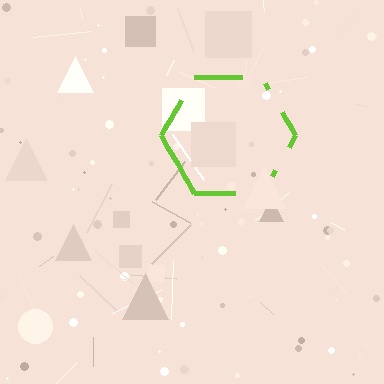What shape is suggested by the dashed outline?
The dashed outline suggests a hexagon.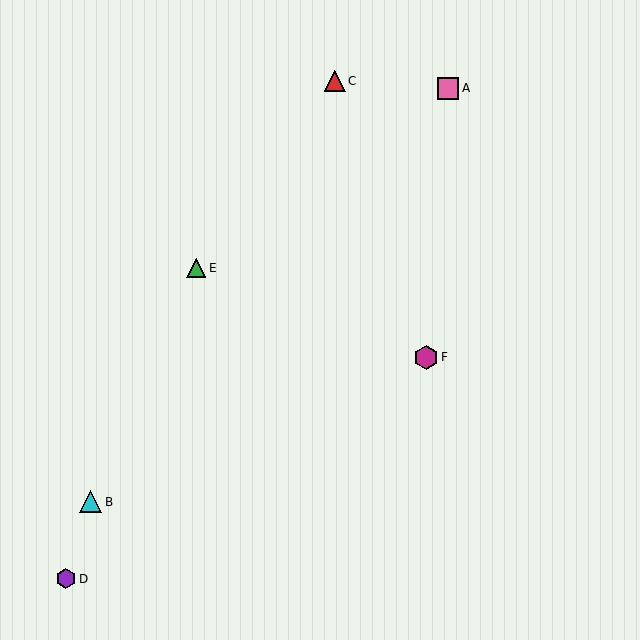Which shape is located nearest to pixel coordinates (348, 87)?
The red triangle (labeled C) at (335, 81) is nearest to that location.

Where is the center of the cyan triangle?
The center of the cyan triangle is at (90, 502).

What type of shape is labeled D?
Shape D is a purple hexagon.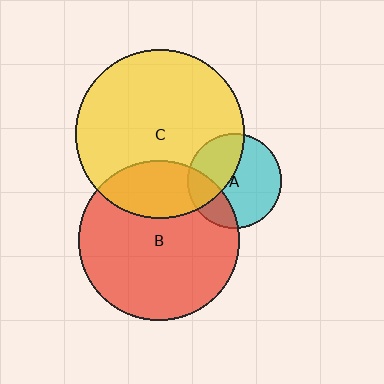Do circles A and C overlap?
Yes.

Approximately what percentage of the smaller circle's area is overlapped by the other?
Approximately 40%.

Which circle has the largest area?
Circle C (yellow).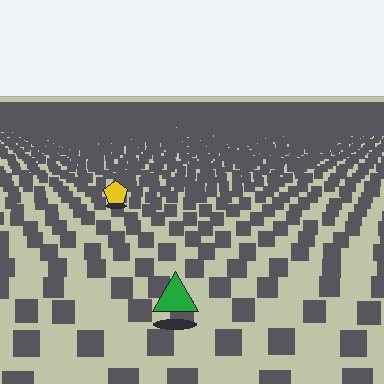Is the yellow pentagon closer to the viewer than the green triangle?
No. The green triangle is closer — you can tell from the texture gradient: the ground texture is coarser near it.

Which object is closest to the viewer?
The green triangle is closest. The texture marks near it are larger and more spread out.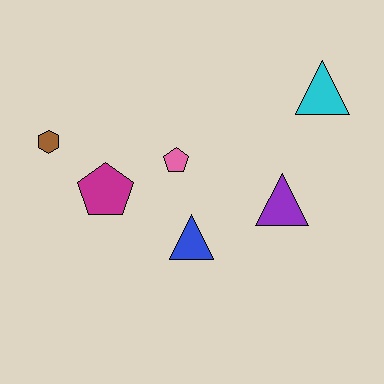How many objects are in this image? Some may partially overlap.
There are 6 objects.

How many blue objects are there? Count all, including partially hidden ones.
There is 1 blue object.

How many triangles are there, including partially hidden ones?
There are 3 triangles.